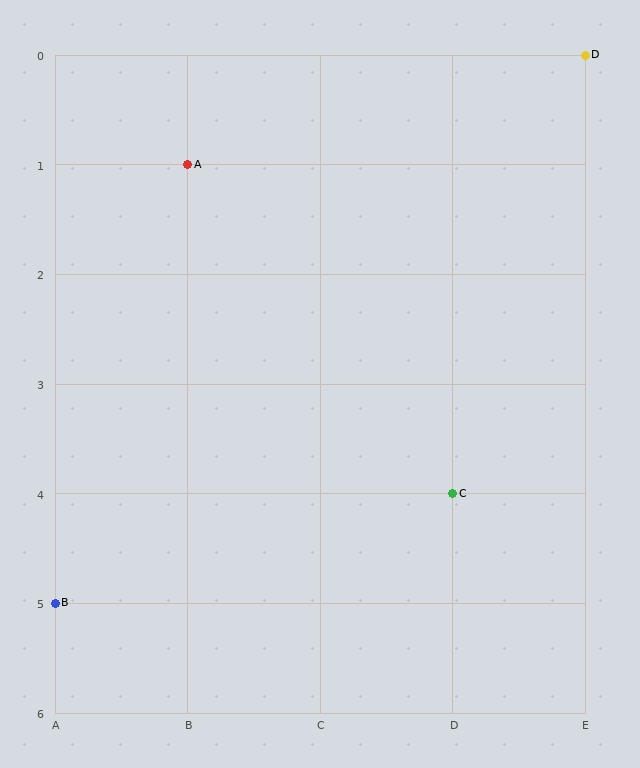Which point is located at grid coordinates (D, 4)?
Point C is at (D, 4).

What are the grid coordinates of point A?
Point A is at grid coordinates (B, 1).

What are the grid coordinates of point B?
Point B is at grid coordinates (A, 5).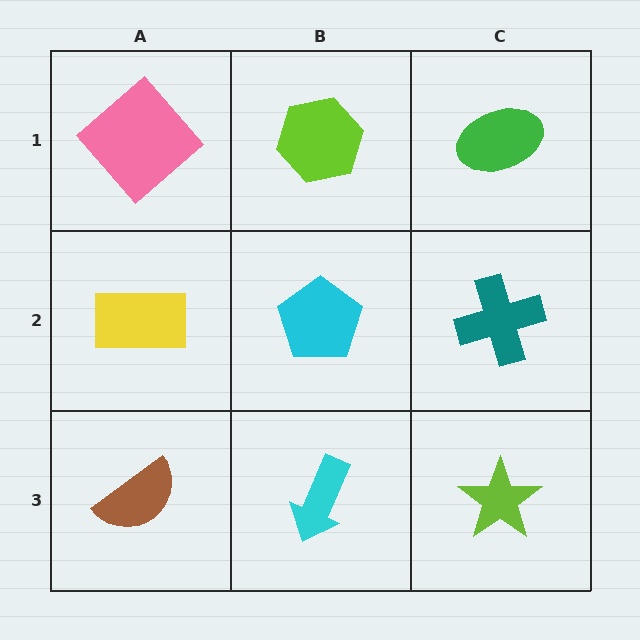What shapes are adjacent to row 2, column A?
A pink diamond (row 1, column A), a brown semicircle (row 3, column A), a cyan pentagon (row 2, column B).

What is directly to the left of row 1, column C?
A lime hexagon.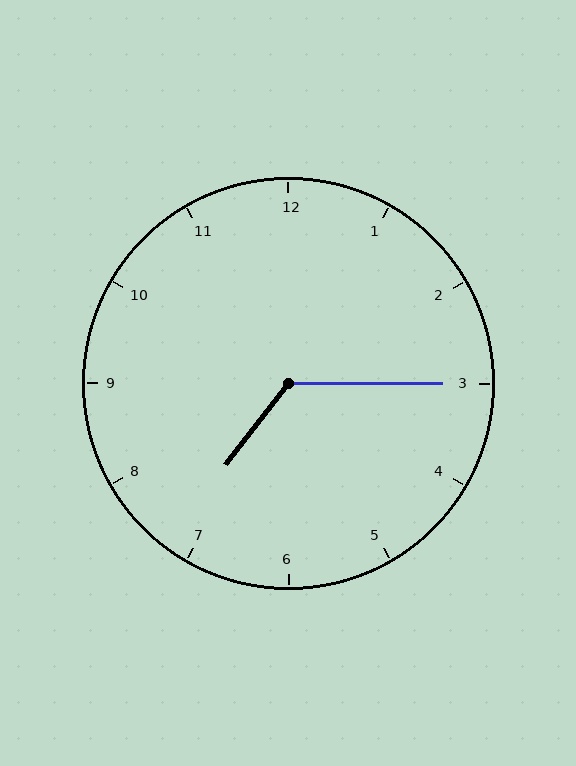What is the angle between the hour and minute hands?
Approximately 128 degrees.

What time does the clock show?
7:15.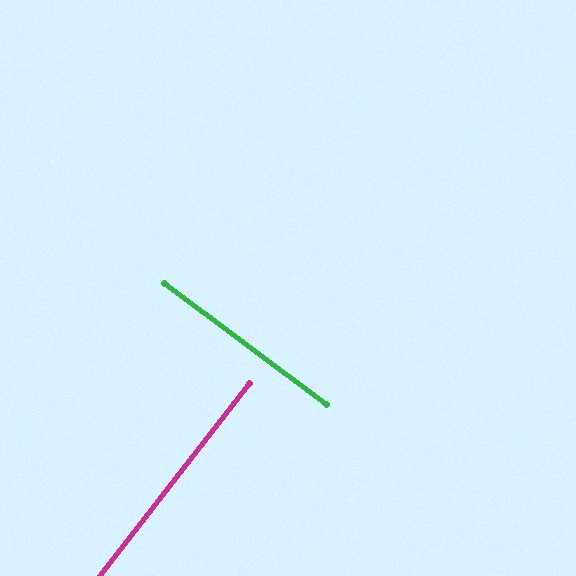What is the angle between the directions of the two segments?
Approximately 89 degrees.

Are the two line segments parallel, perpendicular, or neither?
Perpendicular — they meet at approximately 89°.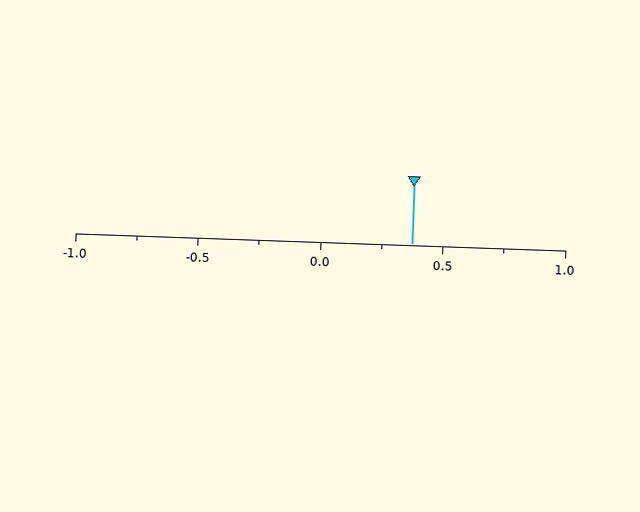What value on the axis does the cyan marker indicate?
The marker indicates approximately 0.38.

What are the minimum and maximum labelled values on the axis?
The axis runs from -1.0 to 1.0.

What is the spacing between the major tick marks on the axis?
The major ticks are spaced 0.5 apart.